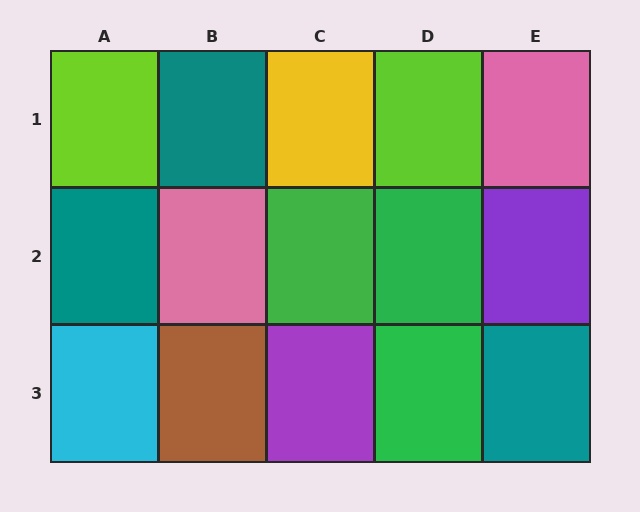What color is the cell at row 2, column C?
Green.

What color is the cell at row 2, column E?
Purple.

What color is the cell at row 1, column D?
Lime.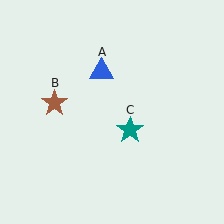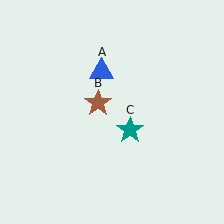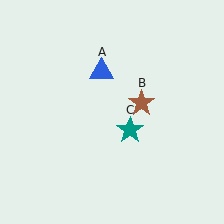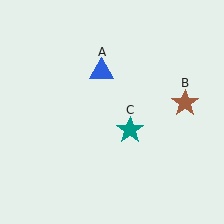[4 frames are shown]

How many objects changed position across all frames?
1 object changed position: brown star (object B).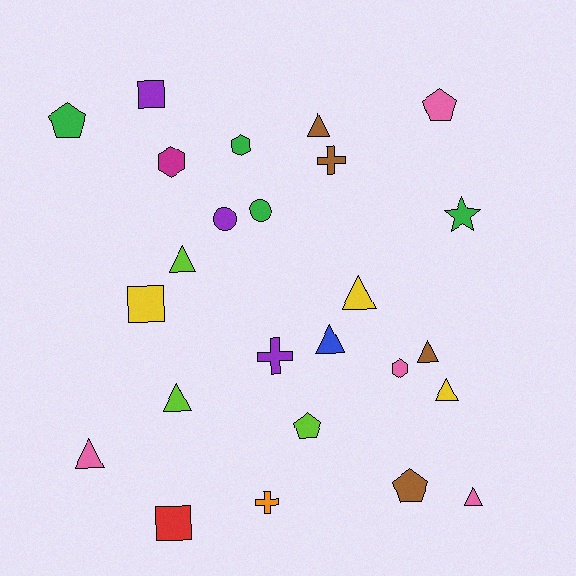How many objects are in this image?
There are 25 objects.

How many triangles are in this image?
There are 9 triangles.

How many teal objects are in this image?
There are no teal objects.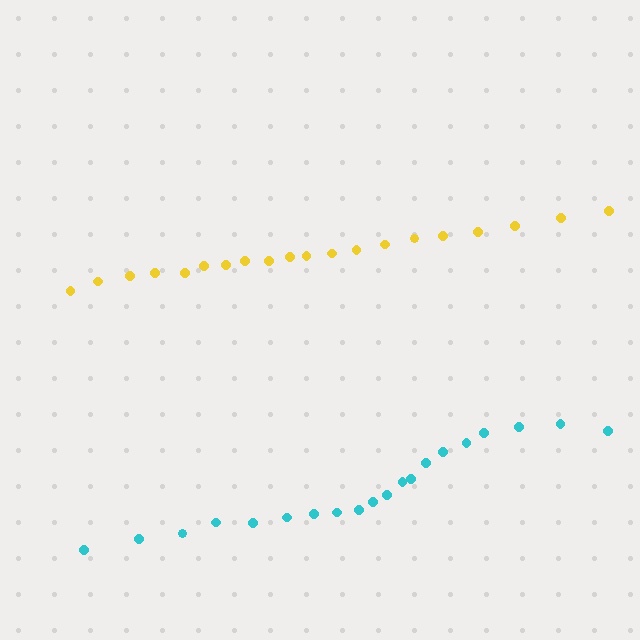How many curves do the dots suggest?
There are 2 distinct paths.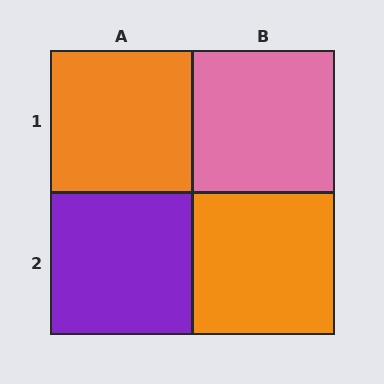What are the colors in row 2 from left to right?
Purple, orange.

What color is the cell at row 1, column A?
Orange.